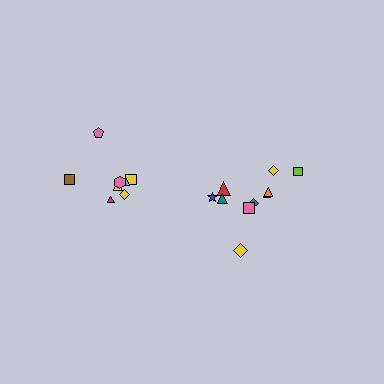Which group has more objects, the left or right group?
The right group.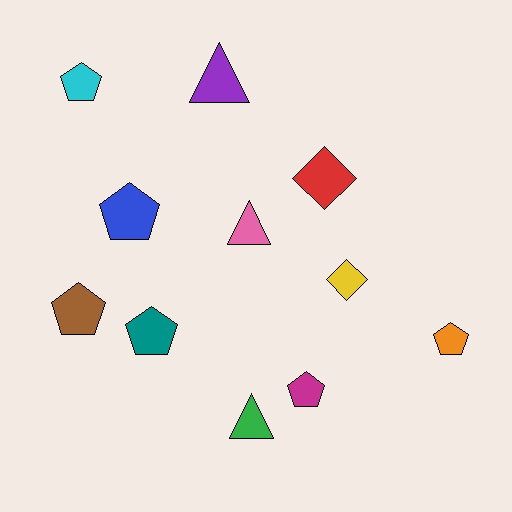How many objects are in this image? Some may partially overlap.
There are 11 objects.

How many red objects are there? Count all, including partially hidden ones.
There is 1 red object.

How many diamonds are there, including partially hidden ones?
There are 2 diamonds.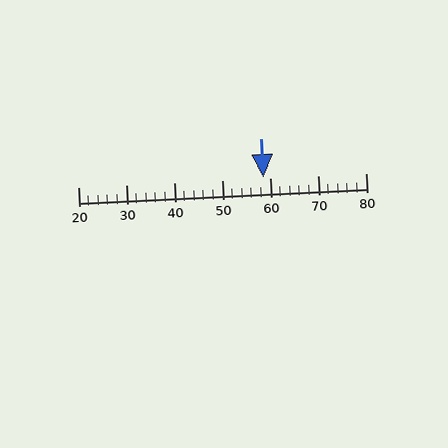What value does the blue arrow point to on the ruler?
The blue arrow points to approximately 59.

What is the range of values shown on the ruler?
The ruler shows values from 20 to 80.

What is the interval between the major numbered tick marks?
The major tick marks are spaced 10 units apart.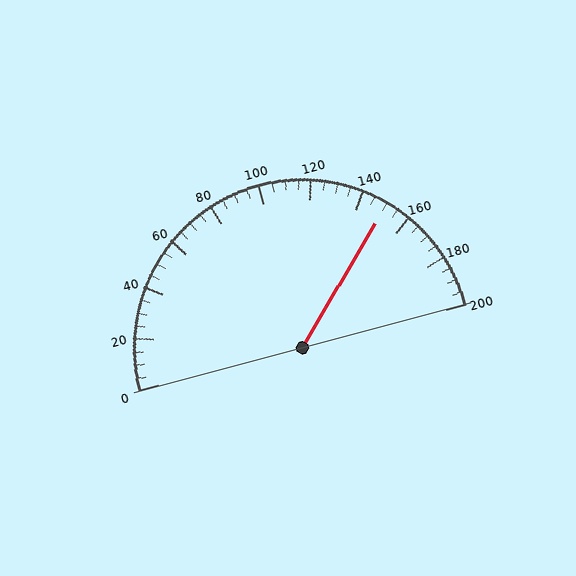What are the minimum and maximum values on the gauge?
The gauge ranges from 0 to 200.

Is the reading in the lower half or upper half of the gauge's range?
The reading is in the upper half of the range (0 to 200).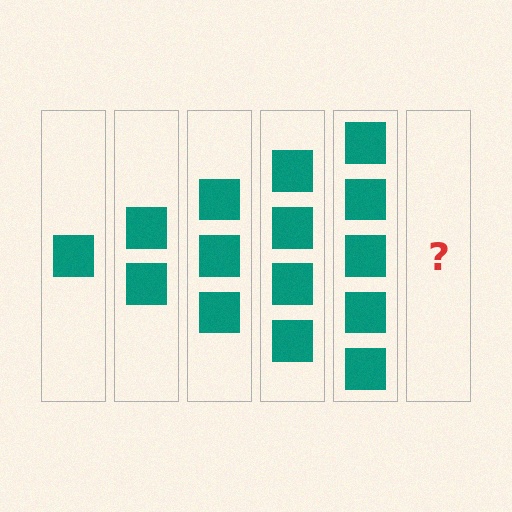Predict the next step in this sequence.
The next step is 6 squares.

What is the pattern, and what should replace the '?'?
The pattern is that each step adds one more square. The '?' should be 6 squares.